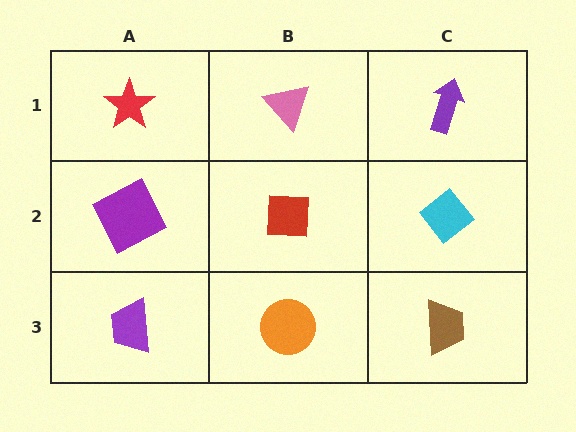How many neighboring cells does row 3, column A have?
2.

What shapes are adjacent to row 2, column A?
A red star (row 1, column A), a purple trapezoid (row 3, column A), a red square (row 2, column B).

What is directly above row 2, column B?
A pink triangle.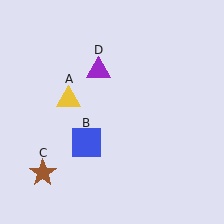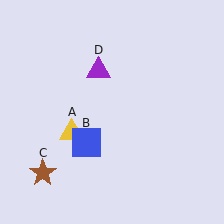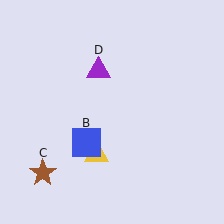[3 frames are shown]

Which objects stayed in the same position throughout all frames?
Blue square (object B) and brown star (object C) and purple triangle (object D) remained stationary.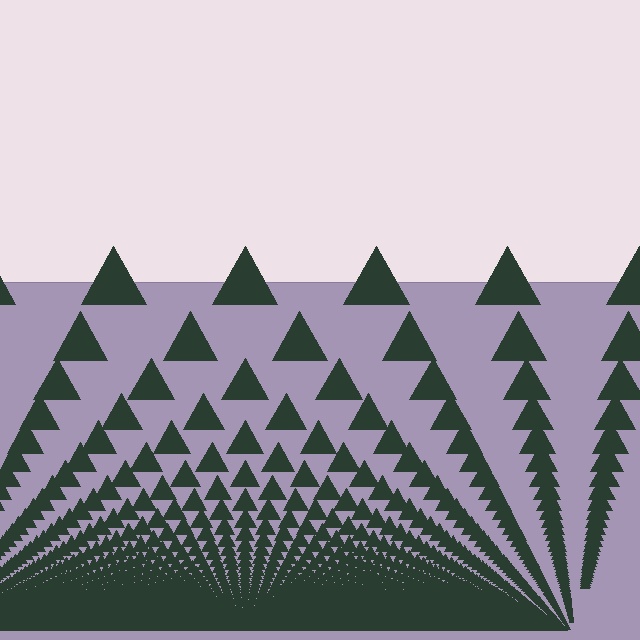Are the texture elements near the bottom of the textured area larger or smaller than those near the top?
Smaller. The gradient is inverted — elements near the bottom are smaller and denser.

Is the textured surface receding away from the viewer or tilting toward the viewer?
The surface appears to tilt toward the viewer. Texture elements get larger and sparser toward the top.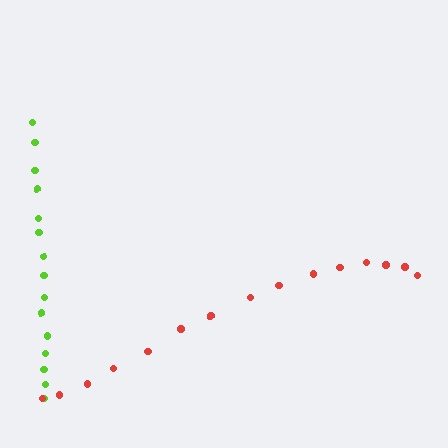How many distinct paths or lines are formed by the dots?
There are 2 distinct paths.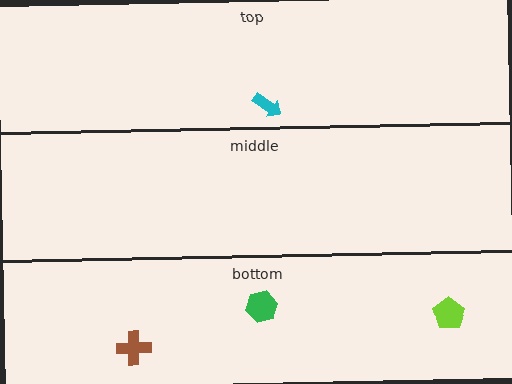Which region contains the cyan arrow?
The top region.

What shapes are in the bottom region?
The green hexagon, the lime pentagon, the brown cross.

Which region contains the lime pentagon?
The bottom region.